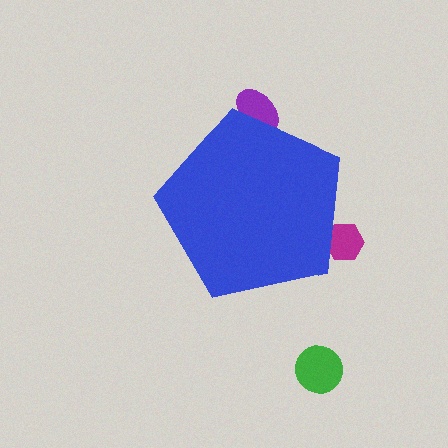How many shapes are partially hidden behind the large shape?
2 shapes are partially hidden.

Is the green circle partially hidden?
No, the green circle is fully visible.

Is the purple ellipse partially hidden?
Yes, the purple ellipse is partially hidden behind the blue pentagon.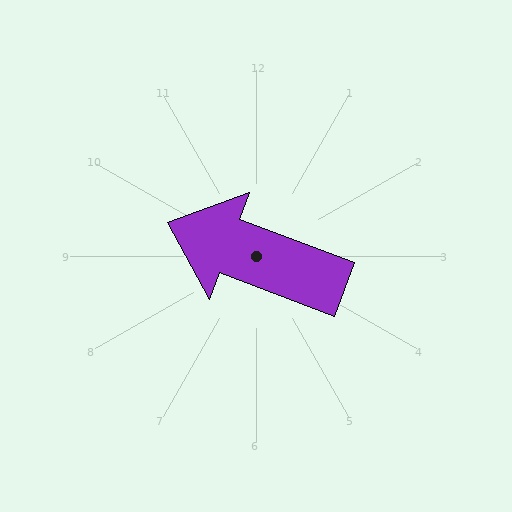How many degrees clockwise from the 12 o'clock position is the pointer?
Approximately 291 degrees.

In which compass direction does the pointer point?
West.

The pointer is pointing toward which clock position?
Roughly 10 o'clock.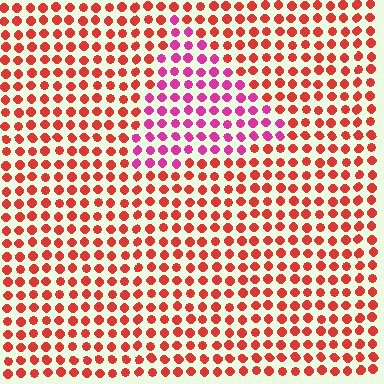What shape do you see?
I see a triangle.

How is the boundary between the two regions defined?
The boundary is defined purely by a slight shift in hue (about 42 degrees). Spacing, size, and orientation are identical on both sides.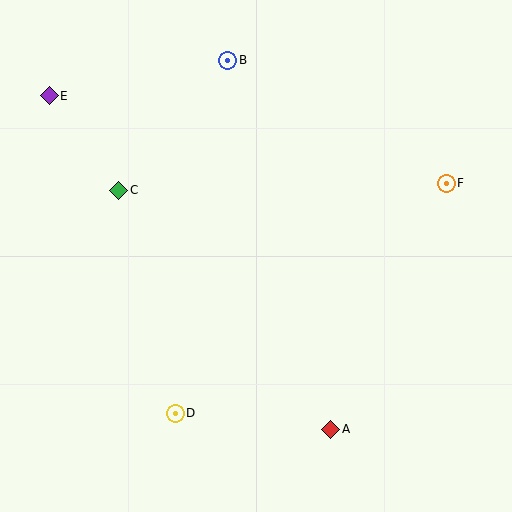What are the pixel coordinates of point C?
Point C is at (119, 190).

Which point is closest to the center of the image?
Point C at (119, 190) is closest to the center.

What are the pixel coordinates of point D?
Point D is at (175, 413).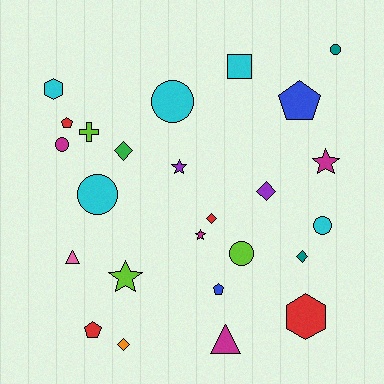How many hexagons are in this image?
There are 2 hexagons.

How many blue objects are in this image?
There are 2 blue objects.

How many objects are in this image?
There are 25 objects.